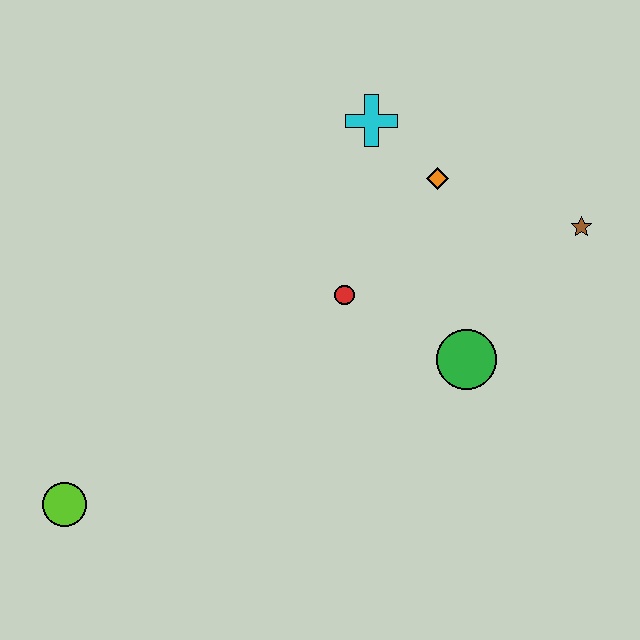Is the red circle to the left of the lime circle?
No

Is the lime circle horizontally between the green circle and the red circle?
No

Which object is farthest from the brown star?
The lime circle is farthest from the brown star.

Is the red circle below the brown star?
Yes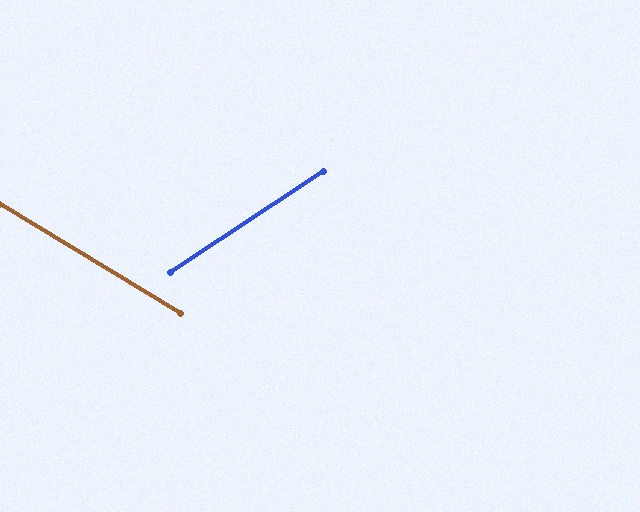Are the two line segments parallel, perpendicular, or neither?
Neither parallel nor perpendicular — they differ by about 64°.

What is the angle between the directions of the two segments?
Approximately 64 degrees.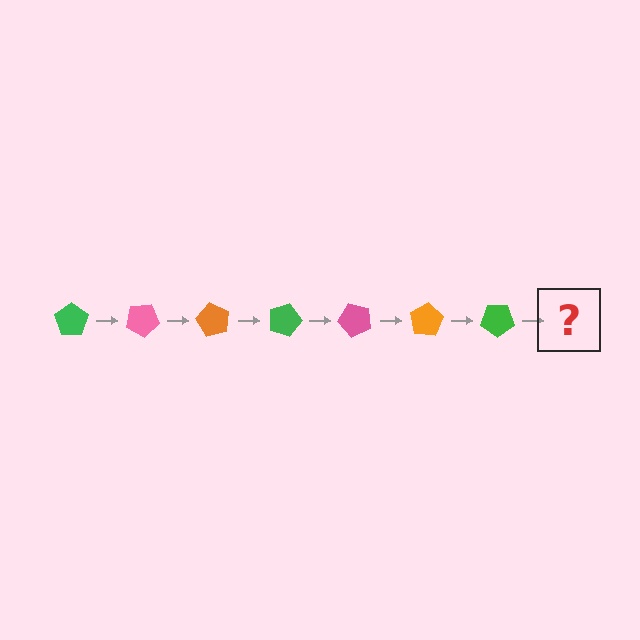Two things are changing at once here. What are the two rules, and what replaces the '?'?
The two rules are that it rotates 30 degrees each step and the color cycles through green, pink, and orange. The '?' should be a pink pentagon, rotated 210 degrees from the start.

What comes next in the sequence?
The next element should be a pink pentagon, rotated 210 degrees from the start.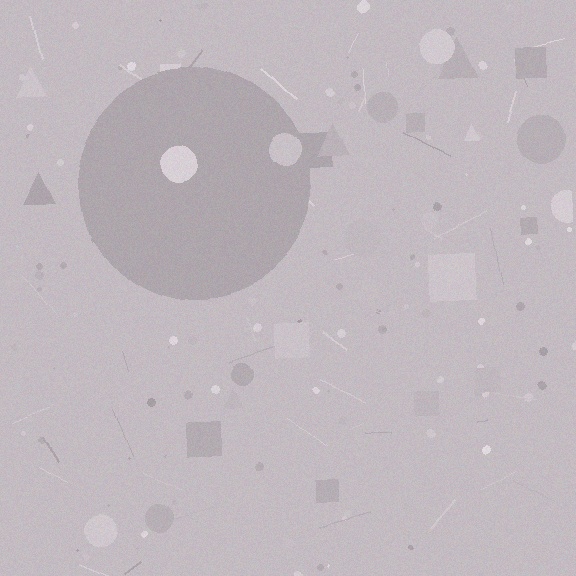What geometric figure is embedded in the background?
A circle is embedded in the background.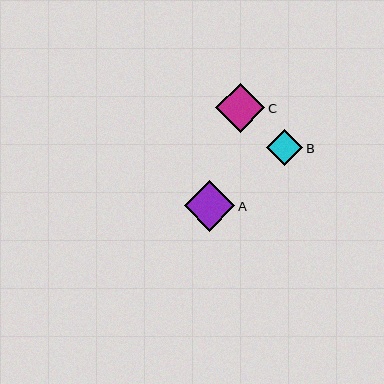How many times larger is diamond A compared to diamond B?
Diamond A is approximately 1.4 times the size of diamond B.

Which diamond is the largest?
Diamond A is the largest with a size of approximately 50 pixels.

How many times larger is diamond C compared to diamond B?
Diamond C is approximately 1.4 times the size of diamond B.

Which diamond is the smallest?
Diamond B is the smallest with a size of approximately 36 pixels.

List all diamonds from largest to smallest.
From largest to smallest: A, C, B.